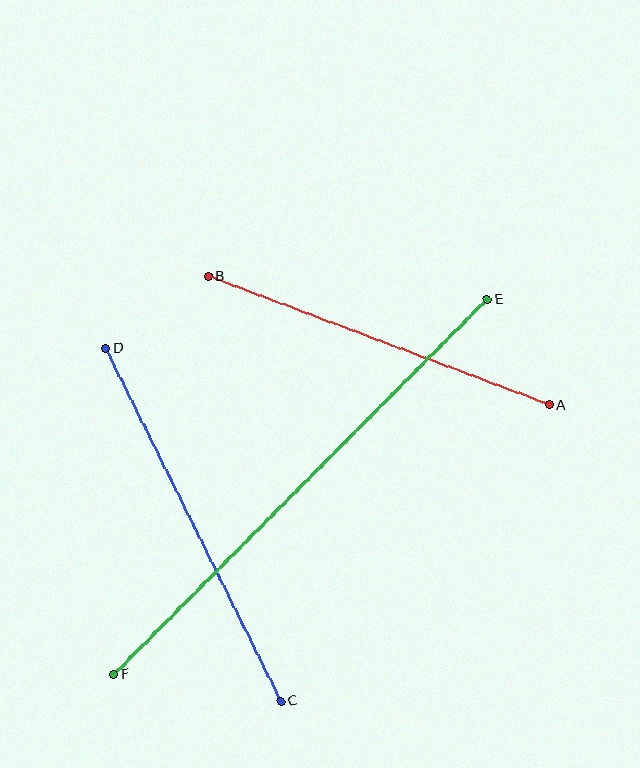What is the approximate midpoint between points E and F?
The midpoint is at approximately (301, 487) pixels.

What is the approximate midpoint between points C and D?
The midpoint is at approximately (193, 525) pixels.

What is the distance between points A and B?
The distance is approximately 364 pixels.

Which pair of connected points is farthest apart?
Points E and F are farthest apart.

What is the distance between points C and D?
The distance is approximately 393 pixels.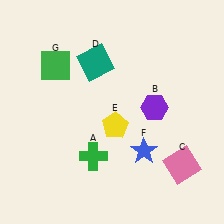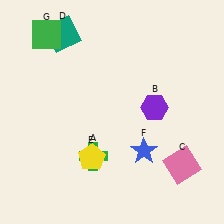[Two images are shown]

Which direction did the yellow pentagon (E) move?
The yellow pentagon (E) moved down.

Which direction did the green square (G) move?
The green square (G) moved up.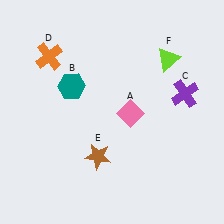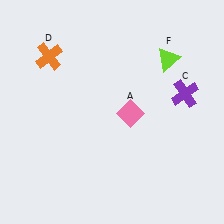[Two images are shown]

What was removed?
The brown star (E), the teal hexagon (B) were removed in Image 2.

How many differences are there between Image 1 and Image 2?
There are 2 differences between the two images.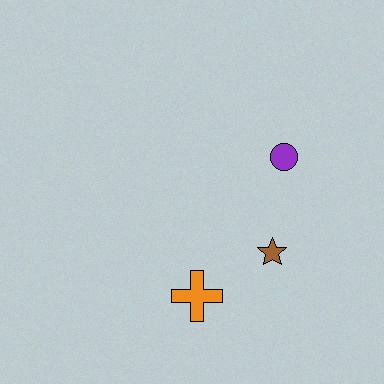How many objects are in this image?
There are 3 objects.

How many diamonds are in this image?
There are no diamonds.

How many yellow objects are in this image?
There are no yellow objects.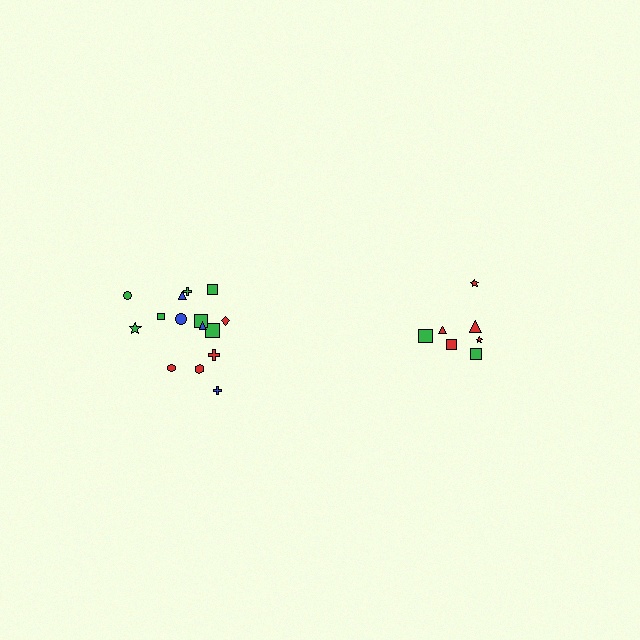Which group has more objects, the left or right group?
The left group.